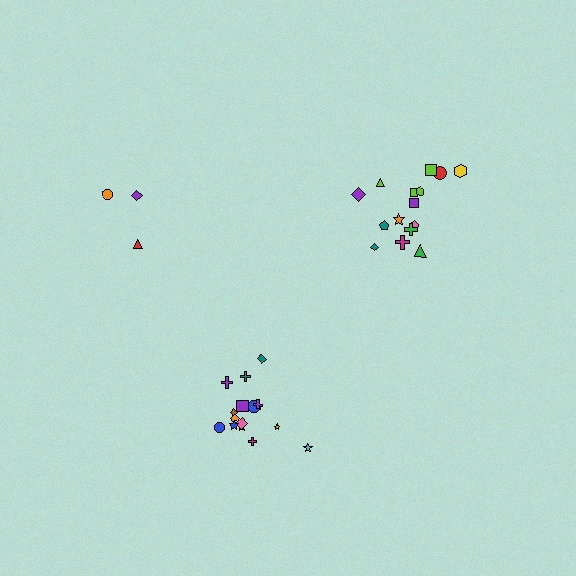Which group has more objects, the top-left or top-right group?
The top-right group.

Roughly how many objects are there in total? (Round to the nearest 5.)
Roughly 35 objects in total.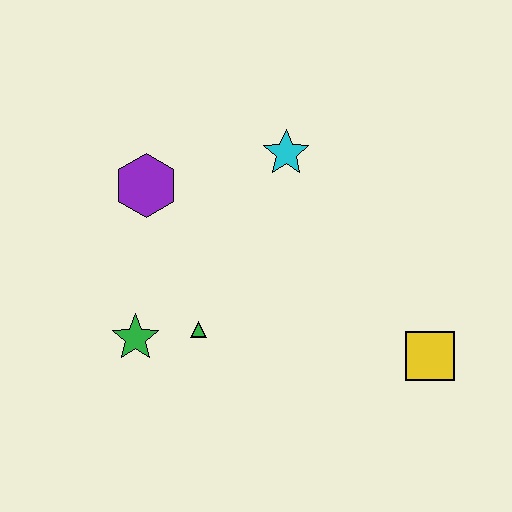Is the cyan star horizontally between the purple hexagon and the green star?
No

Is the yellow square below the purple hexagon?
Yes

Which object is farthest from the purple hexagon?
The yellow square is farthest from the purple hexagon.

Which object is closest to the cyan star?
The purple hexagon is closest to the cyan star.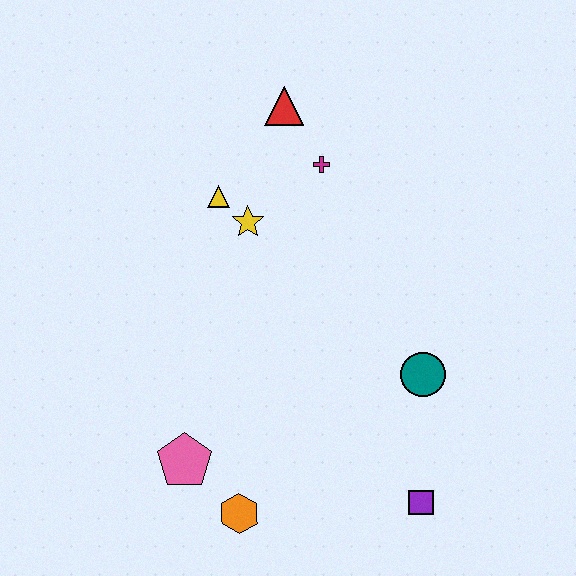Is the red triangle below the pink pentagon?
No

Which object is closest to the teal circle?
The purple square is closest to the teal circle.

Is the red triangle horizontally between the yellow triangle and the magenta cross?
Yes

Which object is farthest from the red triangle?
The purple square is farthest from the red triangle.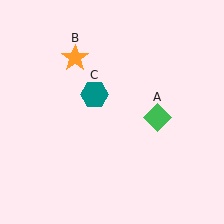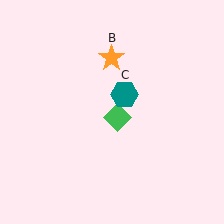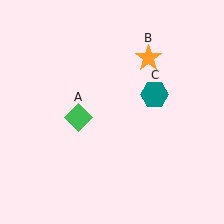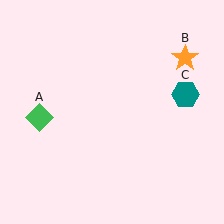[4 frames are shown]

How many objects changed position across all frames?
3 objects changed position: green diamond (object A), orange star (object B), teal hexagon (object C).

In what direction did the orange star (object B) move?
The orange star (object B) moved right.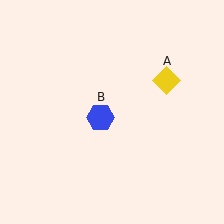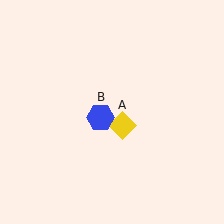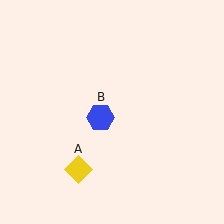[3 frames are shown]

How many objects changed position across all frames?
1 object changed position: yellow diamond (object A).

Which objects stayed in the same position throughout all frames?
Blue hexagon (object B) remained stationary.